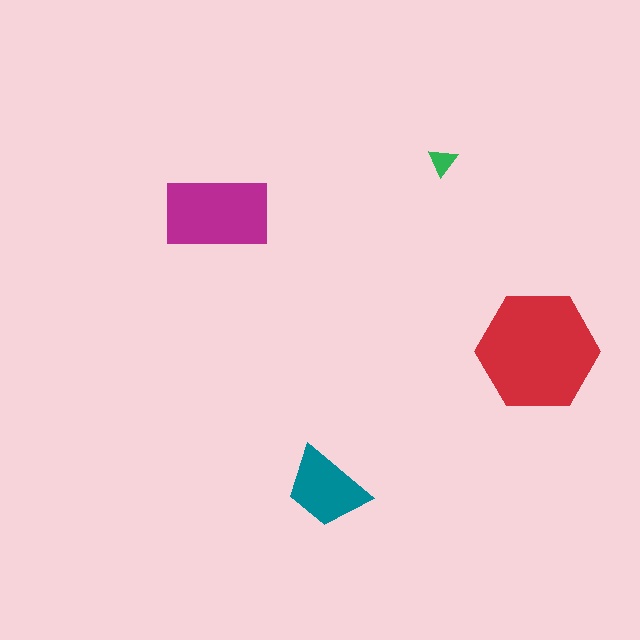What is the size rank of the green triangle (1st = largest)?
4th.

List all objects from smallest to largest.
The green triangle, the teal trapezoid, the magenta rectangle, the red hexagon.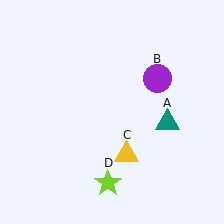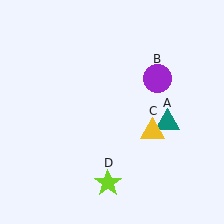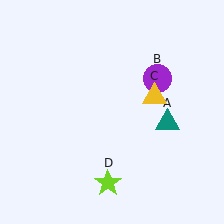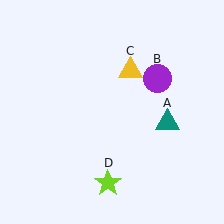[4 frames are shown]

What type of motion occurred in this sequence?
The yellow triangle (object C) rotated counterclockwise around the center of the scene.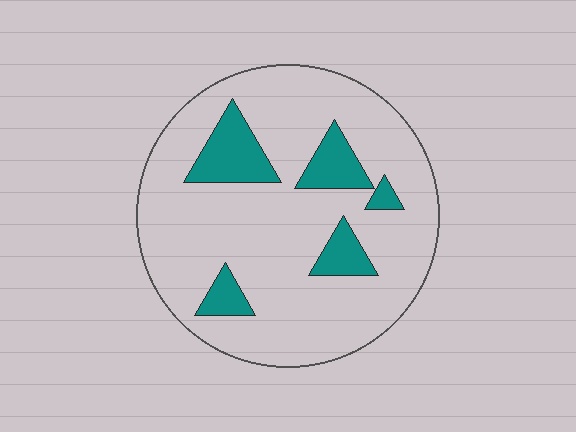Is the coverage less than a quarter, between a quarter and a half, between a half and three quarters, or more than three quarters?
Less than a quarter.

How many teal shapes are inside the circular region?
5.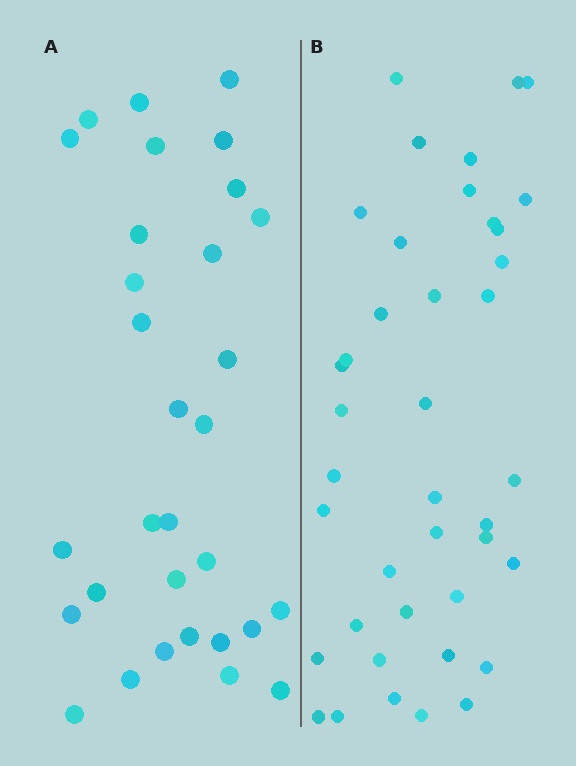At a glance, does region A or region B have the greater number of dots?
Region B (the right region) has more dots.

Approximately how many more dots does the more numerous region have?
Region B has roughly 8 or so more dots than region A.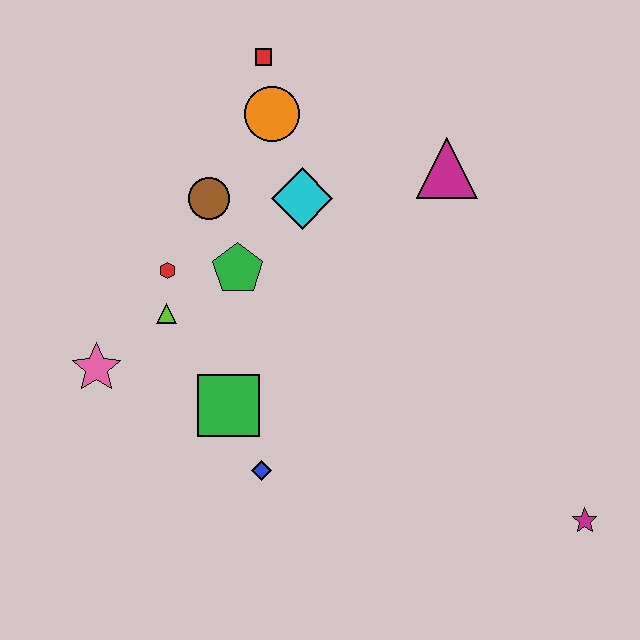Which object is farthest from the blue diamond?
The red square is farthest from the blue diamond.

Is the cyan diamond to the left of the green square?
No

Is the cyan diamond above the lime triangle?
Yes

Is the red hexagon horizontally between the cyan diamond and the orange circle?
No